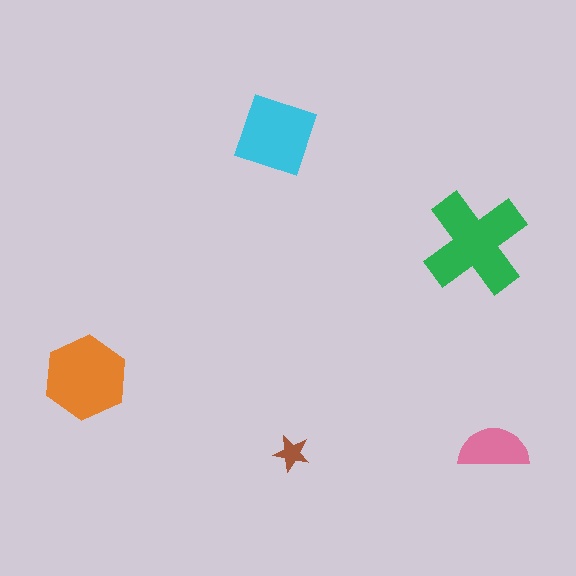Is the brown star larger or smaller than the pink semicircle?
Smaller.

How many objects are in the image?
There are 5 objects in the image.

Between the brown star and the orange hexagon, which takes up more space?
The orange hexagon.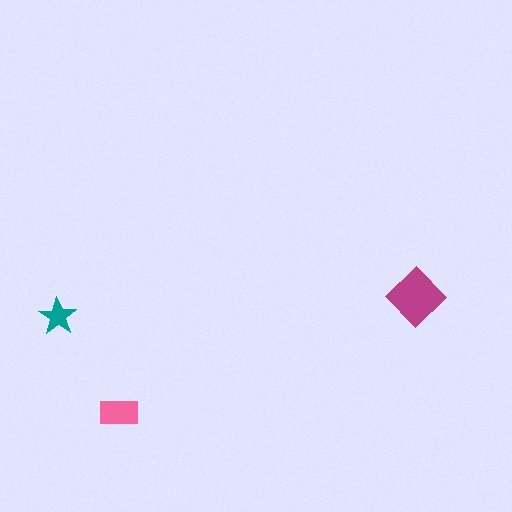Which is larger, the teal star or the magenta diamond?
The magenta diamond.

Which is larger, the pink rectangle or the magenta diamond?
The magenta diamond.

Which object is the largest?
The magenta diamond.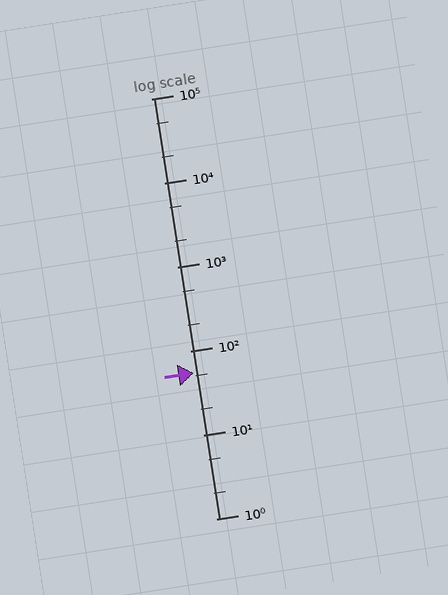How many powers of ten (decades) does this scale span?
The scale spans 5 decades, from 1 to 100000.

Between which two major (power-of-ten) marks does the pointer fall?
The pointer is between 10 and 100.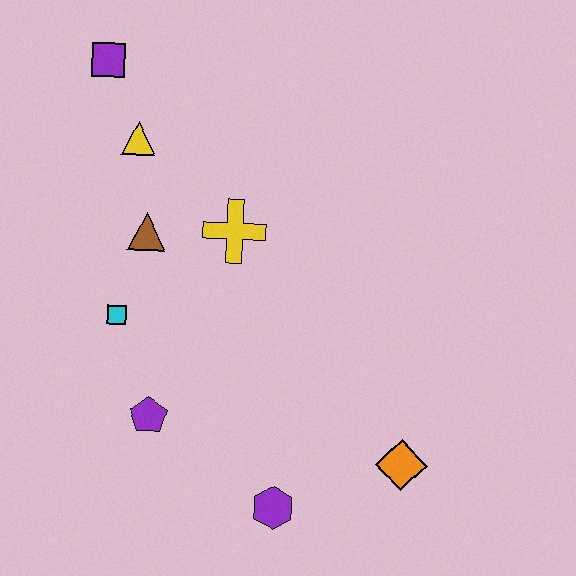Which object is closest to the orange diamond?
The purple hexagon is closest to the orange diamond.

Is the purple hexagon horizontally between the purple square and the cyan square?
No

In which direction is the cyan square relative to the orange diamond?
The cyan square is to the left of the orange diamond.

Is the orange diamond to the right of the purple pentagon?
Yes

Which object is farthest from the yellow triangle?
The orange diamond is farthest from the yellow triangle.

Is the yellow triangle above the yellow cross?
Yes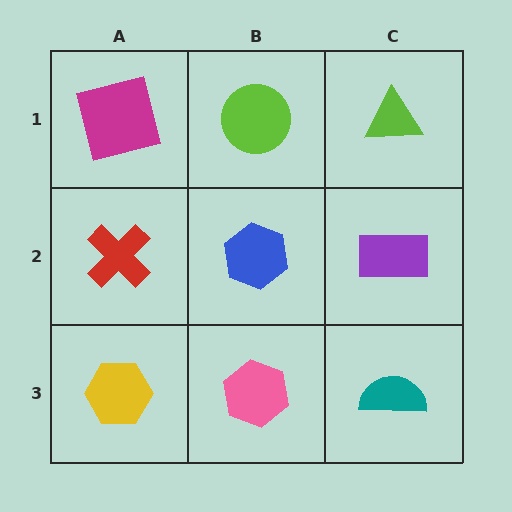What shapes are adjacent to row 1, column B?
A blue hexagon (row 2, column B), a magenta square (row 1, column A), a lime triangle (row 1, column C).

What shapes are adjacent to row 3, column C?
A purple rectangle (row 2, column C), a pink hexagon (row 3, column B).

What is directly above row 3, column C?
A purple rectangle.